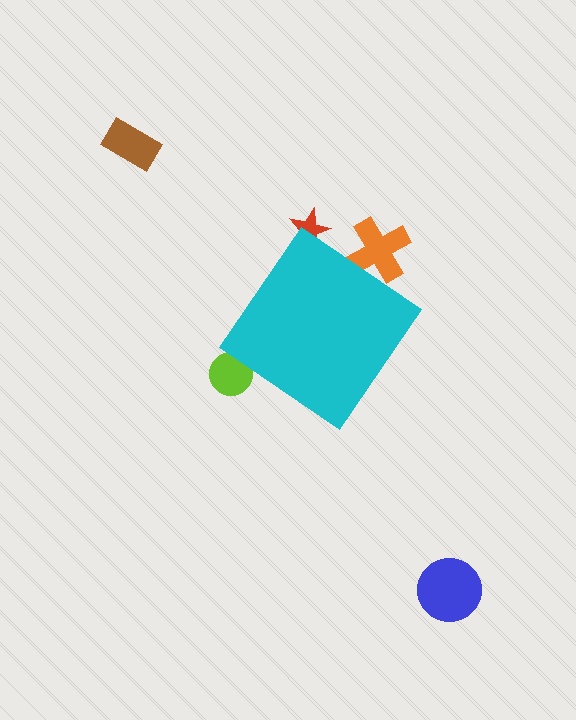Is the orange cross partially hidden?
Yes, the orange cross is partially hidden behind the cyan diamond.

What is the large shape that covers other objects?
A cyan diamond.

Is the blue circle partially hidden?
No, the blue circle is fully visible.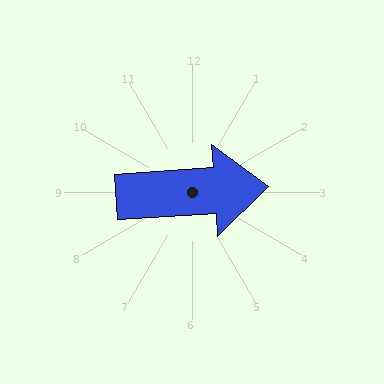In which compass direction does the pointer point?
East.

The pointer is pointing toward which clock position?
Roughly 3 o'clock.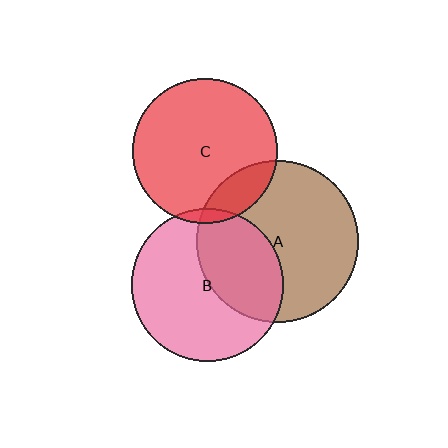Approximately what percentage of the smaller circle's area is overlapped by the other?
Approximately 40%.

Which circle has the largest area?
Circle A (brown).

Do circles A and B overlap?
Yes.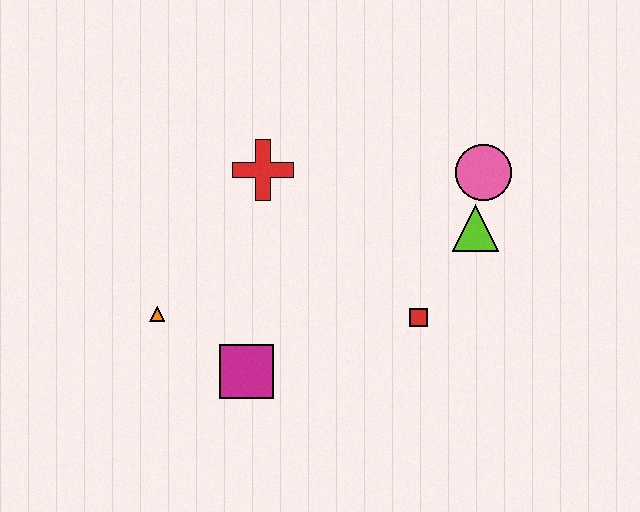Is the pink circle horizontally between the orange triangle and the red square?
No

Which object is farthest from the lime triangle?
The orange triangle is farthest from the lime triangle.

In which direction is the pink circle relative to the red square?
The pink circle is above the red square.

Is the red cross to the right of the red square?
No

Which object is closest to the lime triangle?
The pink circle is closest to the lime triangle.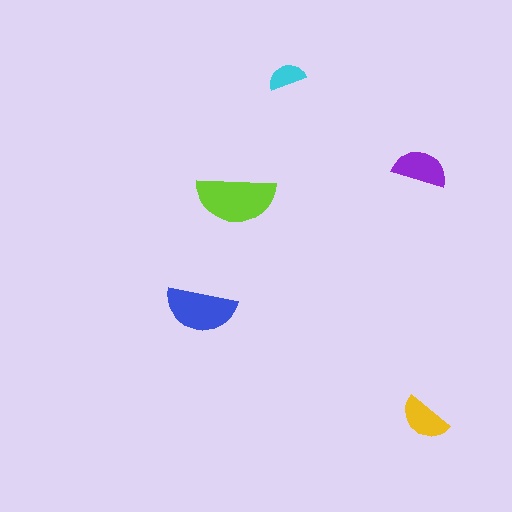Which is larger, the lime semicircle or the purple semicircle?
The lime one.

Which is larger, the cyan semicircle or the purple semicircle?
The purple one.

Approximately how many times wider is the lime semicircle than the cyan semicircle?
About 2 times wider.